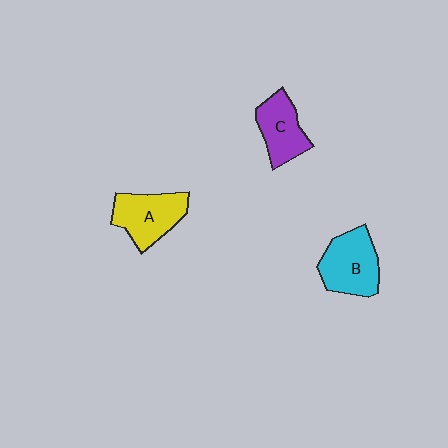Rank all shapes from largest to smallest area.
From largest to smallest: B (cyan), A (yellow), C (purple).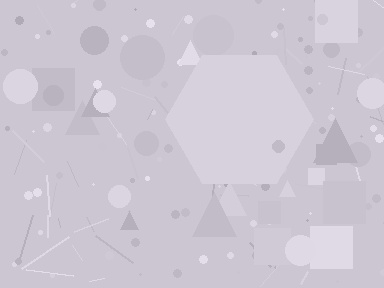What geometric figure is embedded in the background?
A hexagon is embedded in the background.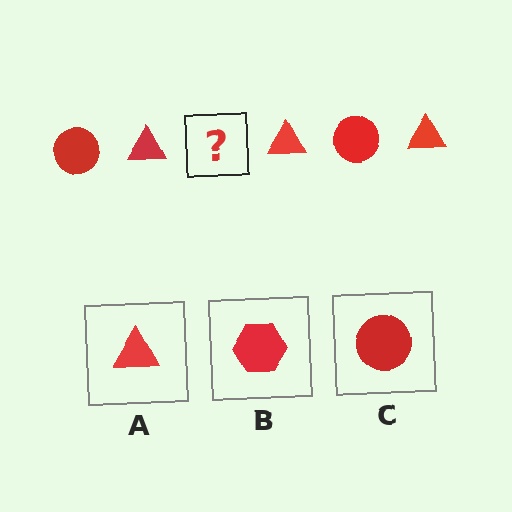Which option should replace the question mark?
Option C.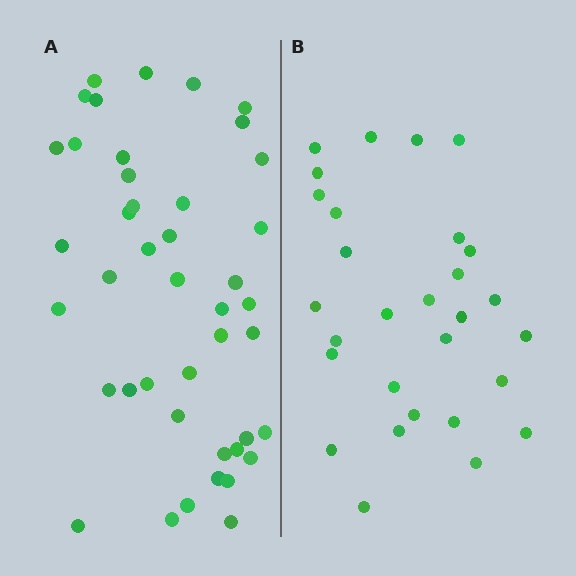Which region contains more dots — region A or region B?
Region A (the left region) has more dots.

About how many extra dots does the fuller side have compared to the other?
Region A has approximately 15 more dots than region B.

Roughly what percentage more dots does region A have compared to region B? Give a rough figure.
About 50% more.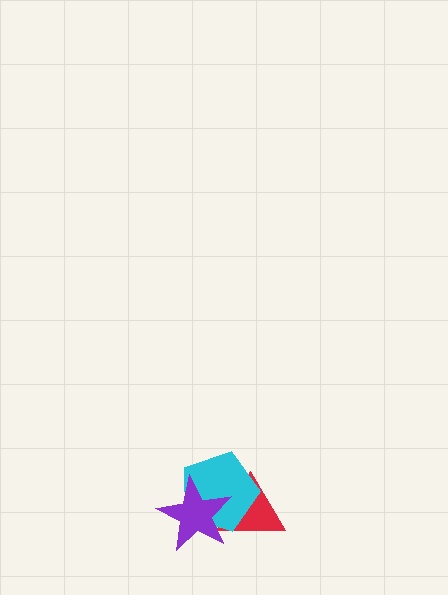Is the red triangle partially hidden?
Yes, it is partially covered by another shape.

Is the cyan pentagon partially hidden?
Yes, it is partially covered by another shape.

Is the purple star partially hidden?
No, no other shape covers it.